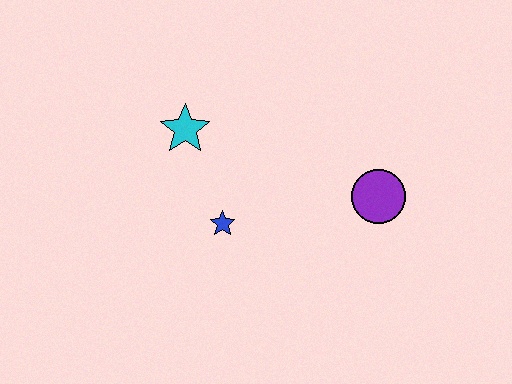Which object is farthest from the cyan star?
The purple circle is farthest from the cyan star.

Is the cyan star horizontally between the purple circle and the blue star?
No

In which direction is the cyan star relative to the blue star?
The cyan star is above the blue star.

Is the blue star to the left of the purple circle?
Yes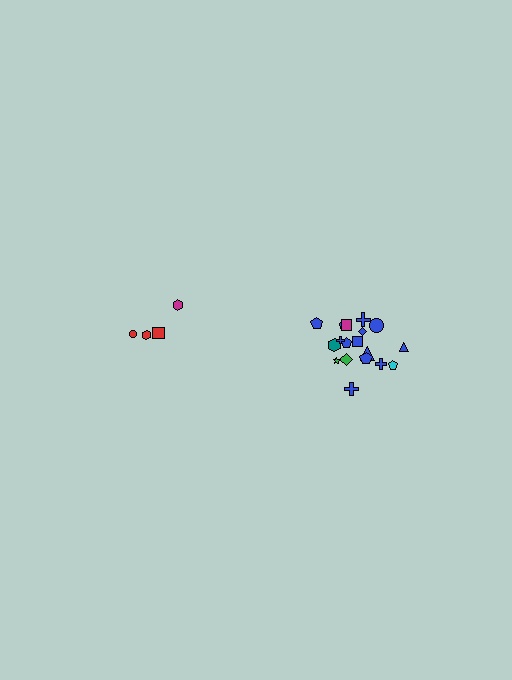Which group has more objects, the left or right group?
The right group.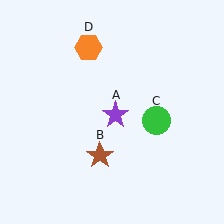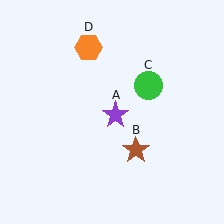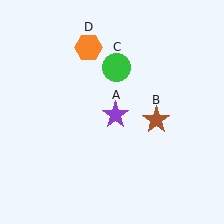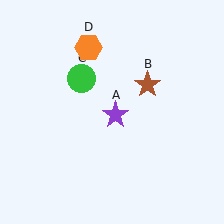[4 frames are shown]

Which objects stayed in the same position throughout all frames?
Purple star (object A) and orange hexagon (object D) remained stationary.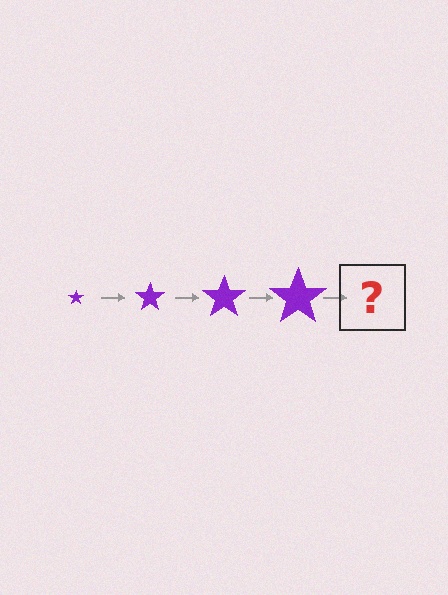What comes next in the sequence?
The next element should be a purple star, larger than the previous one.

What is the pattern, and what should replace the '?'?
The pattern is that the star gets progressively larger each step. The '?' should be a purple star, larger than the previous one.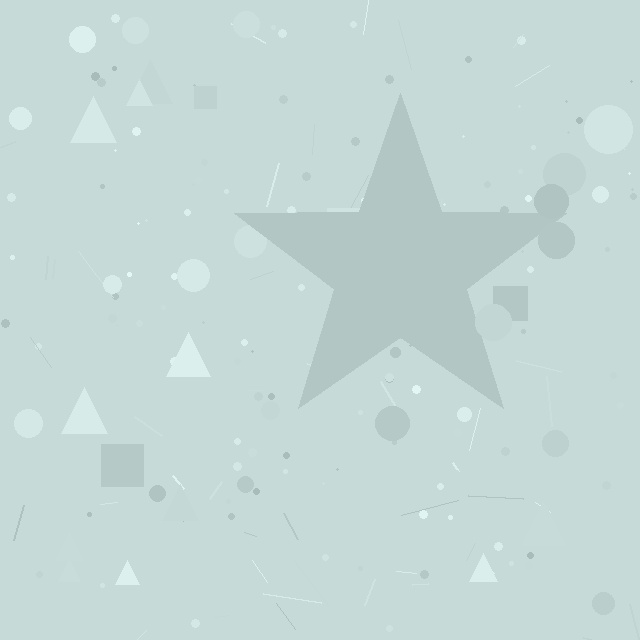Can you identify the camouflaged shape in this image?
The camouflaged shape is a star.